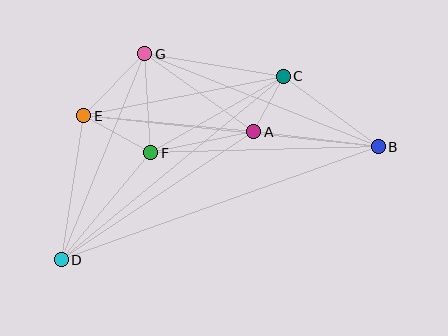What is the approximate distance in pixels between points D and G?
The distance between D and G is approximately 222 pixels.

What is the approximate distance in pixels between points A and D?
The distance between A and D is approximately 231 pixels.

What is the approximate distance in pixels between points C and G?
The distance between C and G is approximately 140 pixels.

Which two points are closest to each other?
Points A and C are closest to each other.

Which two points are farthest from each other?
Points B and D are farthest from each other.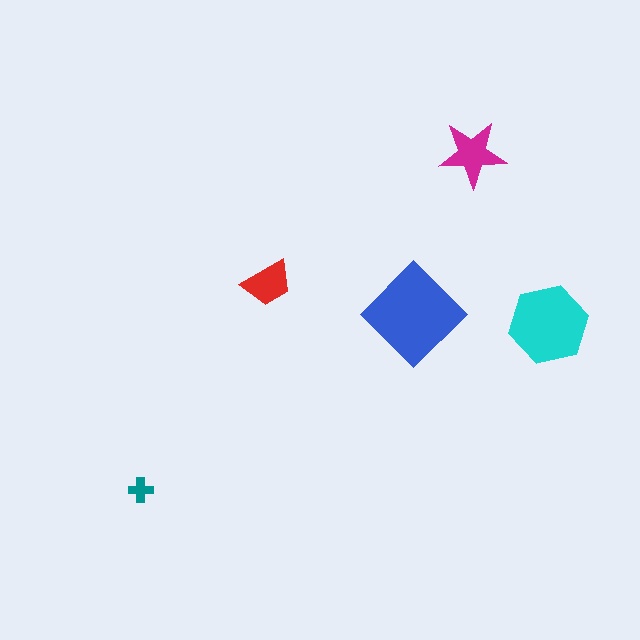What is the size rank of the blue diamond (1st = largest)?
1st.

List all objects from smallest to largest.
The teal cross, the red trapezoid, the magenta star, the cyan hexagon, the blue diamond.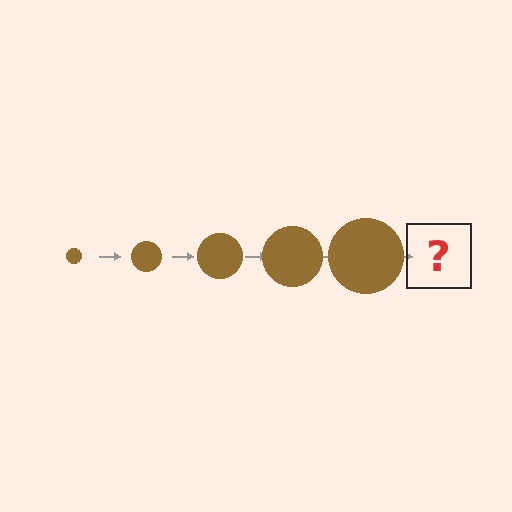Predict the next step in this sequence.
The next step is a brown circle, larger than the previous one.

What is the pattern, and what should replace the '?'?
The pattern is that the circle gets progressively larger each step. The '?' should be a brown circle, larger than the previous one.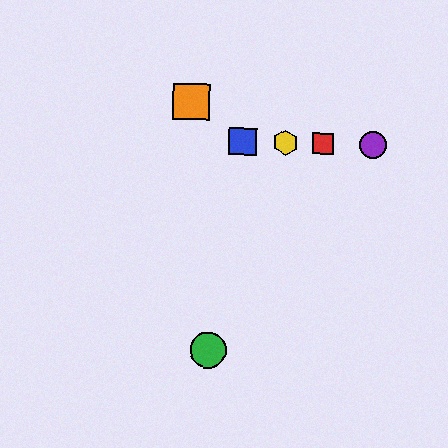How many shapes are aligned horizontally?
4 shapes (the red square, the blue square, the yellow hexagon, the purple circle) are aligned horizontally.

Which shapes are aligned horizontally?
The red square, the blue square, the yellow hexagon, the purple circle are aligned horizontally.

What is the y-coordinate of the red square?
The red square is at y≈144.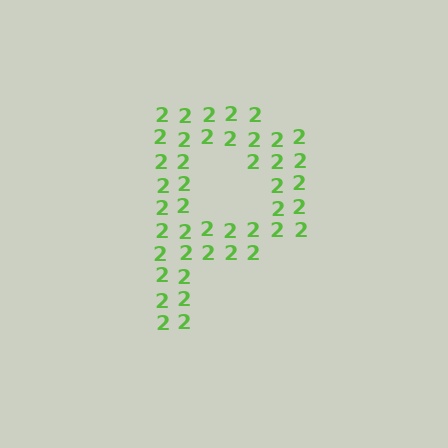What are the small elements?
The small elements are digit 2's.